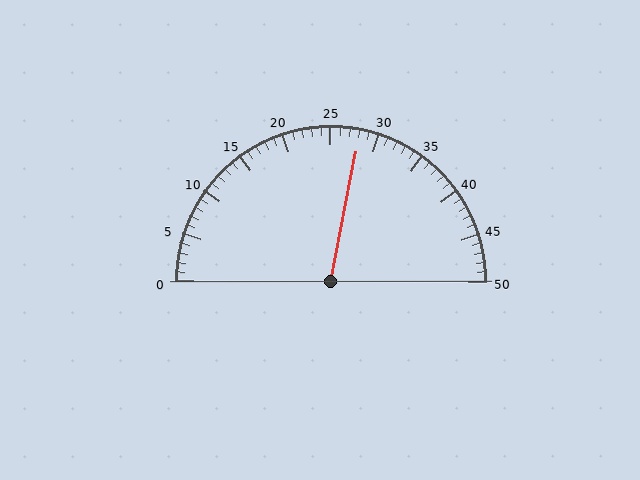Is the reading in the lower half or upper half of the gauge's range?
The reading is in the upper half of the range (0 to 50).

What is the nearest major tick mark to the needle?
The nearest major tick mark is 30.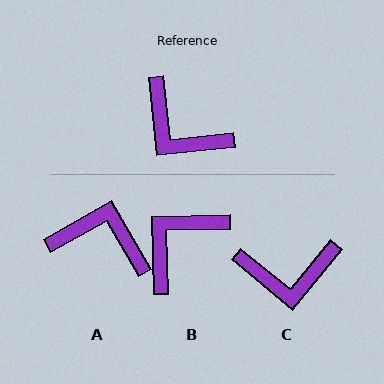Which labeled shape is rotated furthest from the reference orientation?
A, about 156 degrees away.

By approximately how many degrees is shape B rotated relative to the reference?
Approximately 94 degrees clockwise.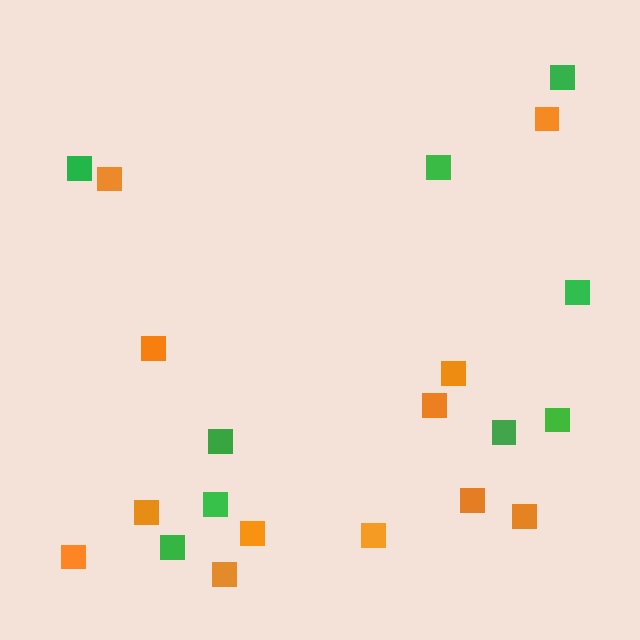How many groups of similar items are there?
There are 2 groups: one group of orange squares (12) and one group of green squares (9).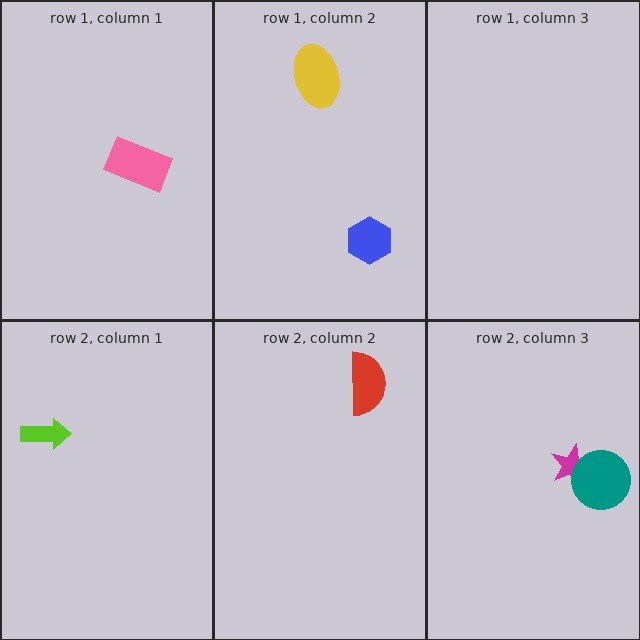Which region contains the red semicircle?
The row 2, column 2 region.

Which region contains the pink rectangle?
The row 1, column 1 region.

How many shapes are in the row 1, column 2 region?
2.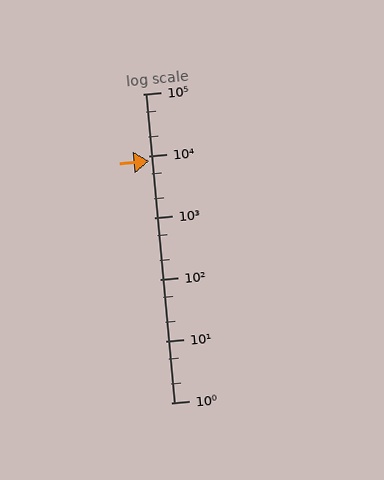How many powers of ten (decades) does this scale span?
The scale spans 5 decades, from 1 to 100000.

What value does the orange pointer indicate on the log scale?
The pointer indicates approximately 8100.